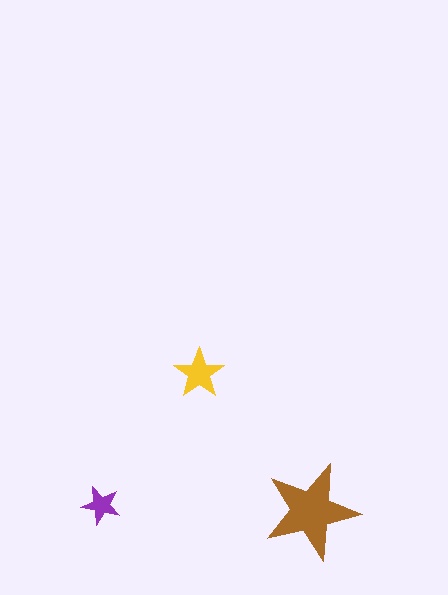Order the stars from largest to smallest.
the brown one, the yellow one, the purple one.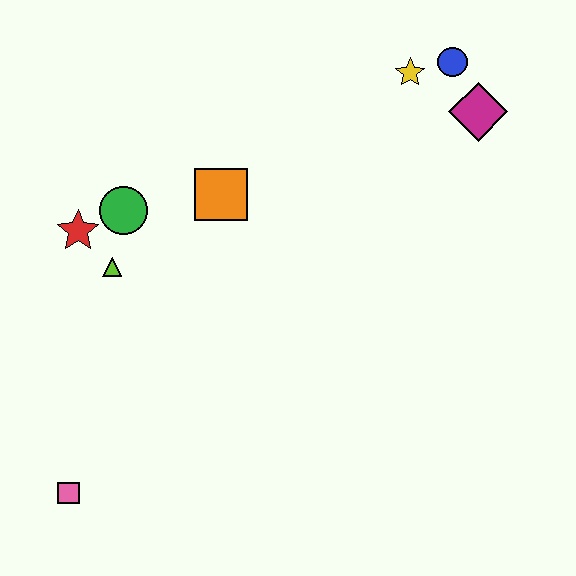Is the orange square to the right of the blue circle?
No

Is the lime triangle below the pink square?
No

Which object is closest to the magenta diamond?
The blue circle is closest to the magenta diamond.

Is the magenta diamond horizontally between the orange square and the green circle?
No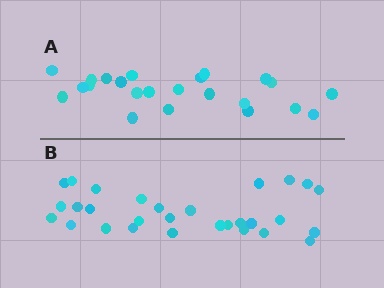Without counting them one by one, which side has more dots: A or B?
Region B (the bottom region) has more dots.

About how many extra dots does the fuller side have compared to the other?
Region B has about 6 more dots than region A.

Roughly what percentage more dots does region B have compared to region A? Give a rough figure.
About 25% more.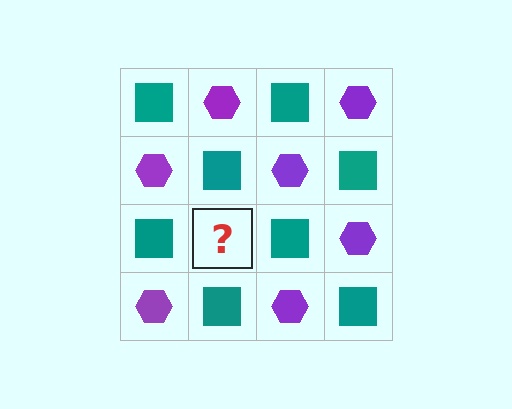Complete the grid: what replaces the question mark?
The question mark should be replaced with a purple hexagon.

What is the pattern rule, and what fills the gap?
The rule is that it alternates teal square and purple hexagon in a checkerboard pattern. The gap should be filled with a purple hexagon.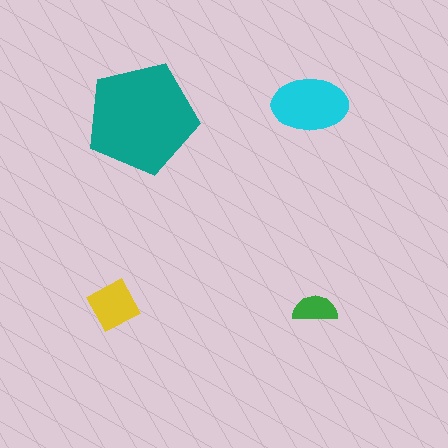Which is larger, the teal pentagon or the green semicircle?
The teal pentagon.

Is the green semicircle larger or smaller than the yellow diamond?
Smaller.